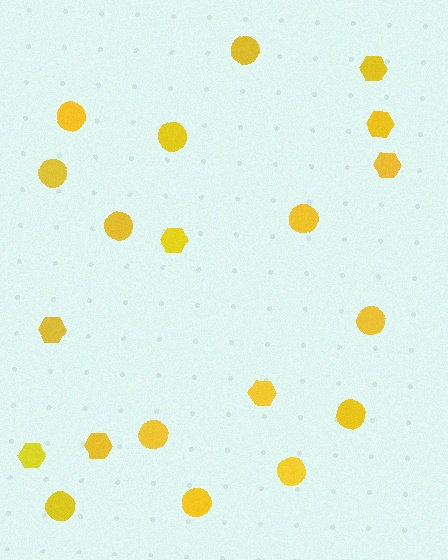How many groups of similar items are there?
There are 2 groups: one group of circles (12) and one group of hexagons (8).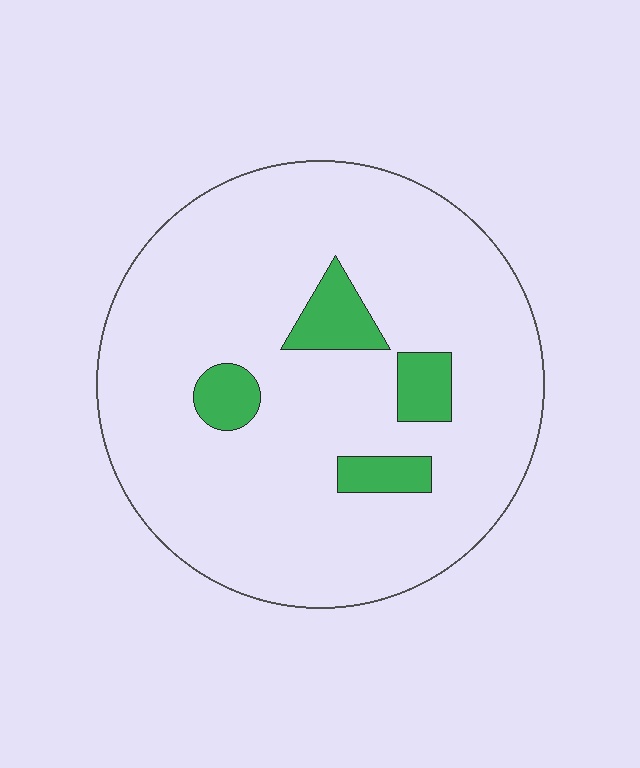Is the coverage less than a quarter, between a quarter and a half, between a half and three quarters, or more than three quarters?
Less than a quarter.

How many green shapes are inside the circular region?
4.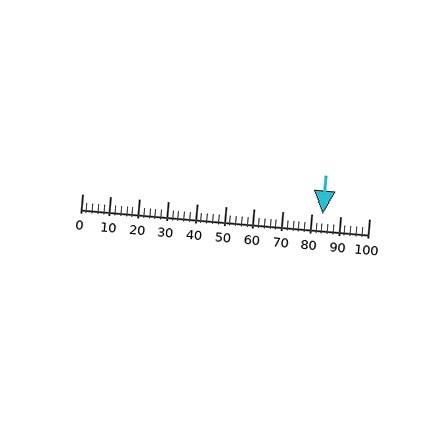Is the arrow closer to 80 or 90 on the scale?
The arrow is closer to 80.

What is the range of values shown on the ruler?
The ruler shows values from 0 to 100.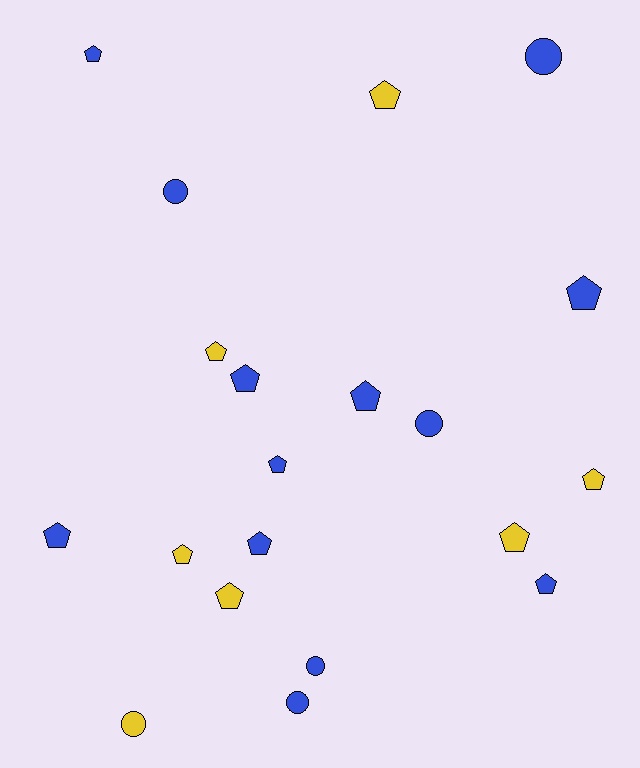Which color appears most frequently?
Blue, with 13 objects.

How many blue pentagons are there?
There are 8 blue pentagons.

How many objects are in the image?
There are 20 objects.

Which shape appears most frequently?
Pentagon, with 14 objects.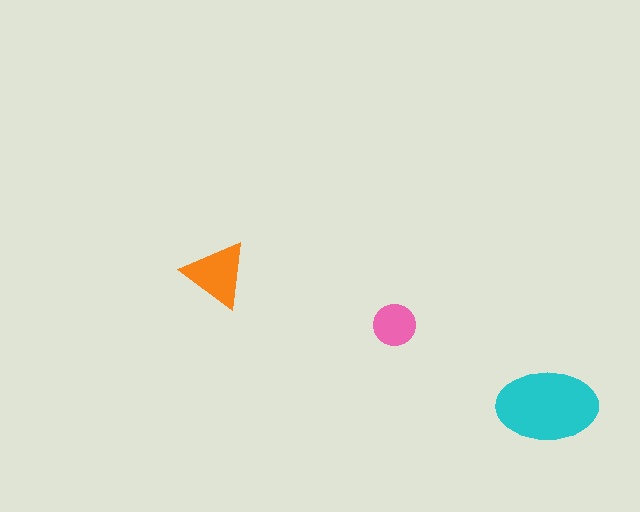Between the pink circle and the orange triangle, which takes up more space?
The orange triangle.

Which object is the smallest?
The pink circle.